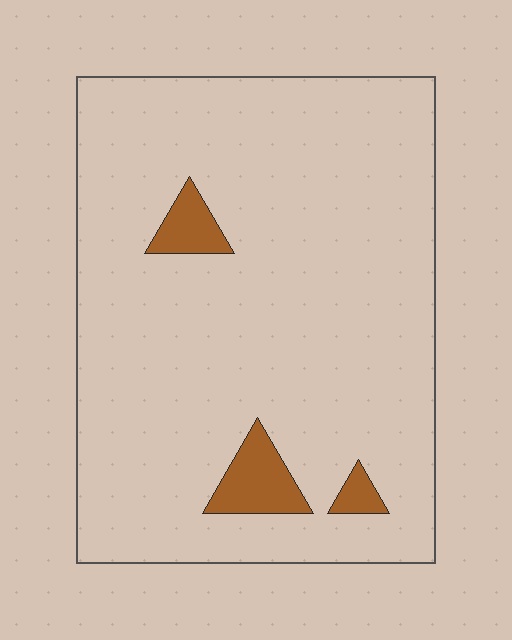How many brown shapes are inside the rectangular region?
3.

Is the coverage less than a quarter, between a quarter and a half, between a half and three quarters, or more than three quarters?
Less than a quarter.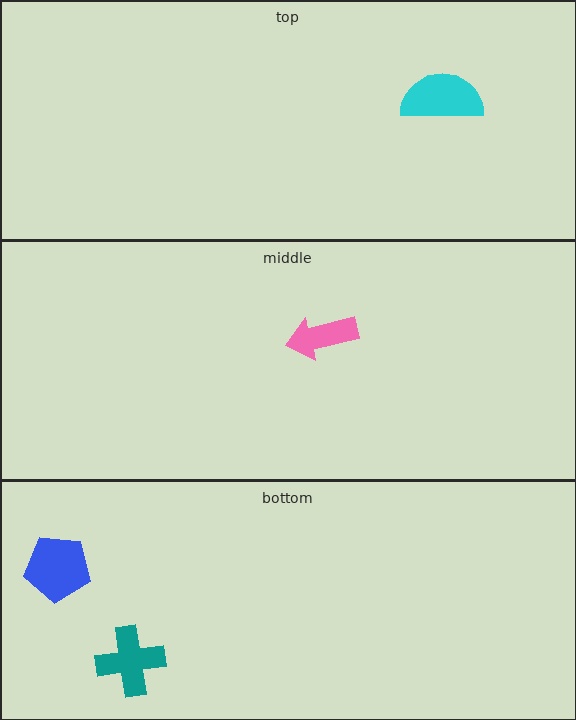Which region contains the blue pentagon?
The bottom region.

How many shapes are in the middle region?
1.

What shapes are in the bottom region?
The teal cross, the blue pentagon.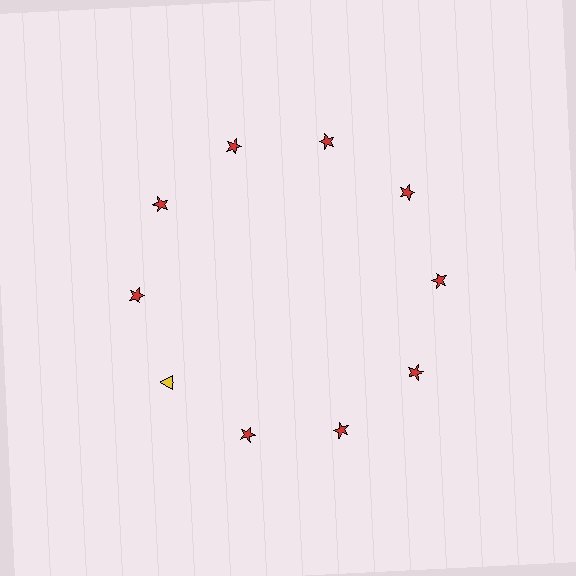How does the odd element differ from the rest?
It differs in both color (yellow instead of red) and shape (triangle instead of star).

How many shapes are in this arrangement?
There are 10 shapes arranged in a ring pattern.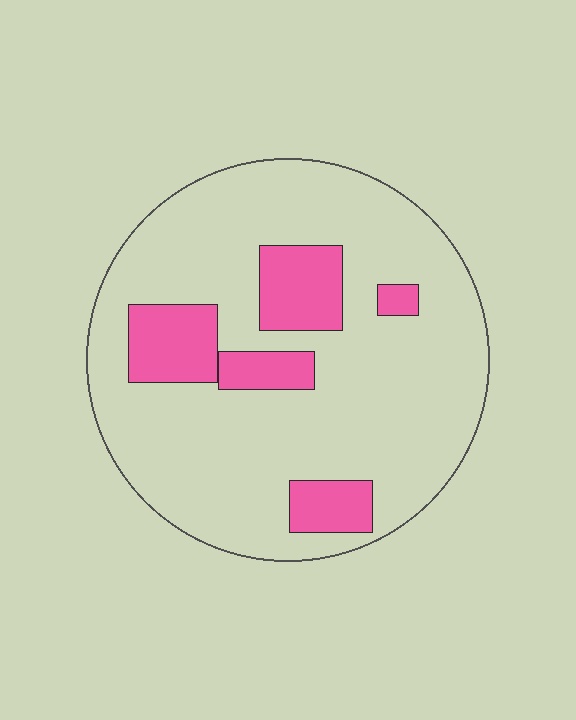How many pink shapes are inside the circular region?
5.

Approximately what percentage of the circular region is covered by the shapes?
Approximately 20%.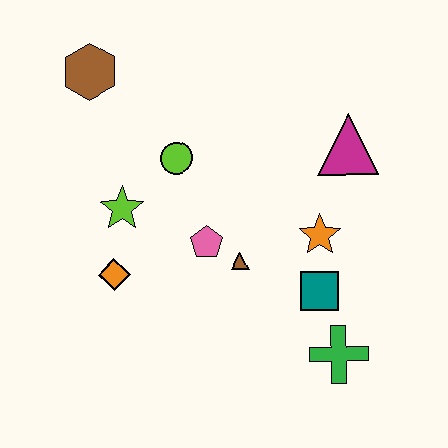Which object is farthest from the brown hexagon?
The green cross is farthest from the brown hexagon.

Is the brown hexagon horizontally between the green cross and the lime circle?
No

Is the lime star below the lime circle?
Yes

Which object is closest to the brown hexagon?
The lime circle is closest to the brown hexagon.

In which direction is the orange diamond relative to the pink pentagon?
The orange diamond is to the left of the pink pentagon.